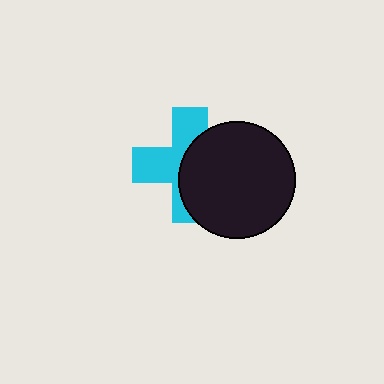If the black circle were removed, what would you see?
You would see the complete cyan cross.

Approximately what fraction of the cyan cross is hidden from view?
Roughly 50% of the cyan cross is hidden behind the black circle.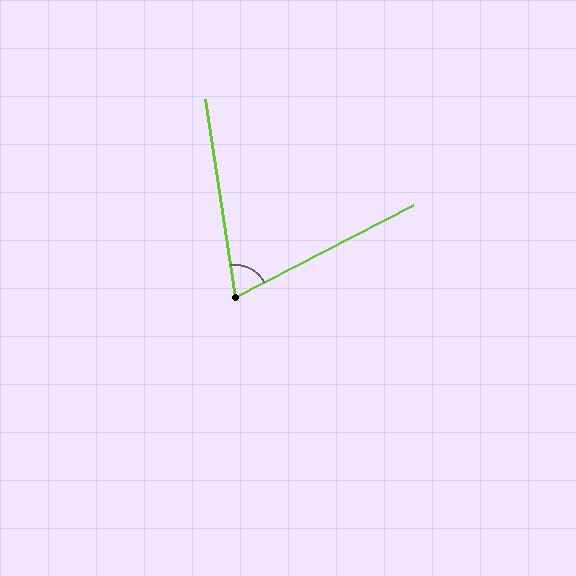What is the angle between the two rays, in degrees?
Approximately 72 degrees.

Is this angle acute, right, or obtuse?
It is acute.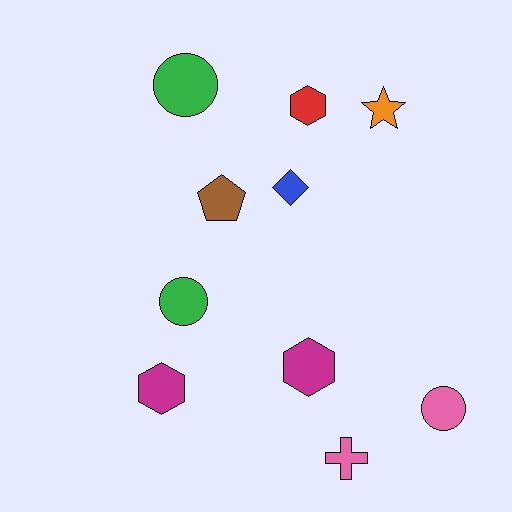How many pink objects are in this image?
There are 2 pink objects.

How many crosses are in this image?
There is 1 cross.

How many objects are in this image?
There are 10 objects.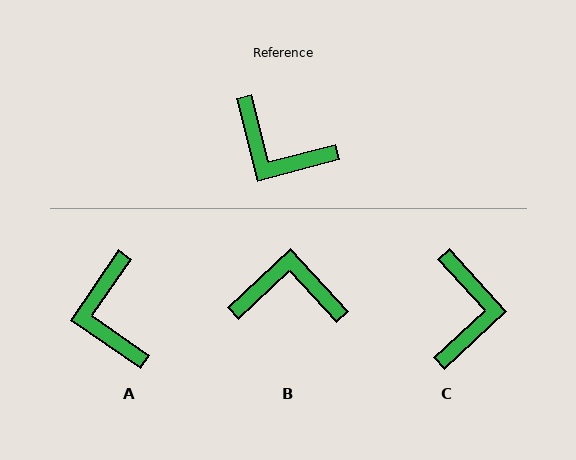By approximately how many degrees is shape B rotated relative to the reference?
Approximately 151 degrees clockwise.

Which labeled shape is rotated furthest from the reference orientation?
B, about 151 degrees away.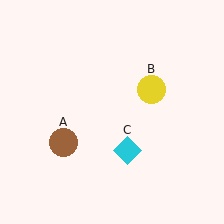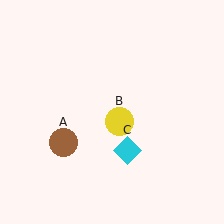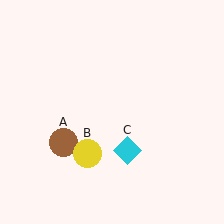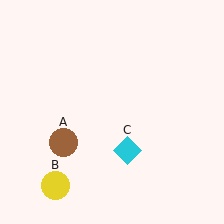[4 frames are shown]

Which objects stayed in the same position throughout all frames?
Brown circle (object A) and cyan diamond (object C) remained stationary.